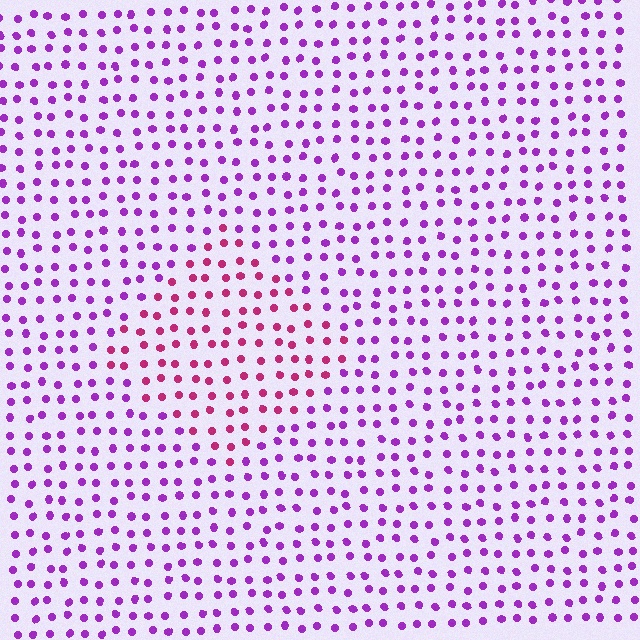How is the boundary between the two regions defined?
The boundary is defined purely by a slight shift in hue (about 42 degrees). Spacing, size, and orientation are identical on both sides.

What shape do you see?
I see a diamond.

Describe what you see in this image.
The image is filled with small purple elements in a uniform arrangement. A diamond-shaped region is visible where the elements are tinted to a slightly different hue, forming a subtle color boundary.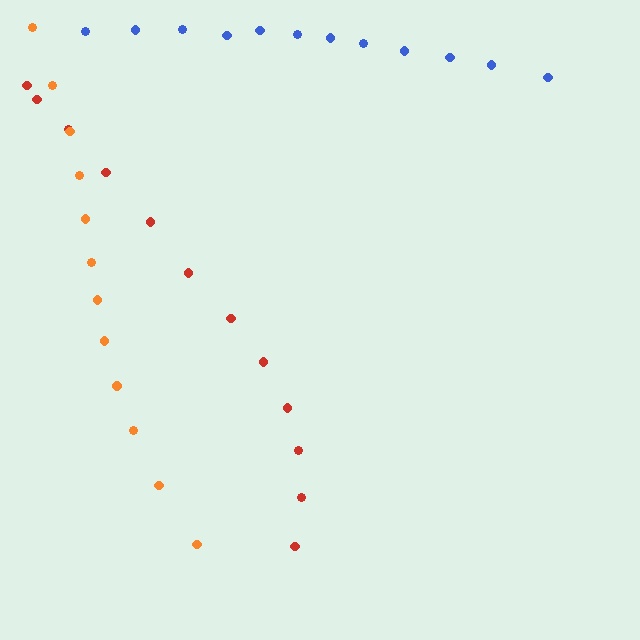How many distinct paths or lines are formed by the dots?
There are 3 distinct paths.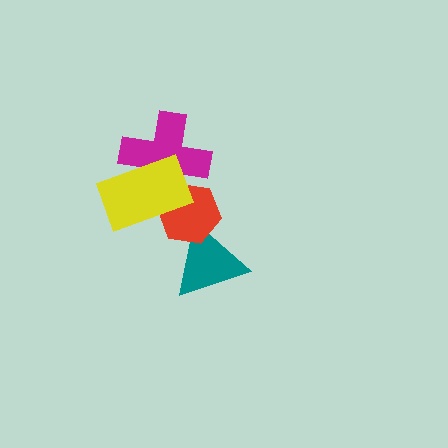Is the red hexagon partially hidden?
Yes, it is partially covered by another shape.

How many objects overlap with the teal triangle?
1 object overlaps with the teal triangle.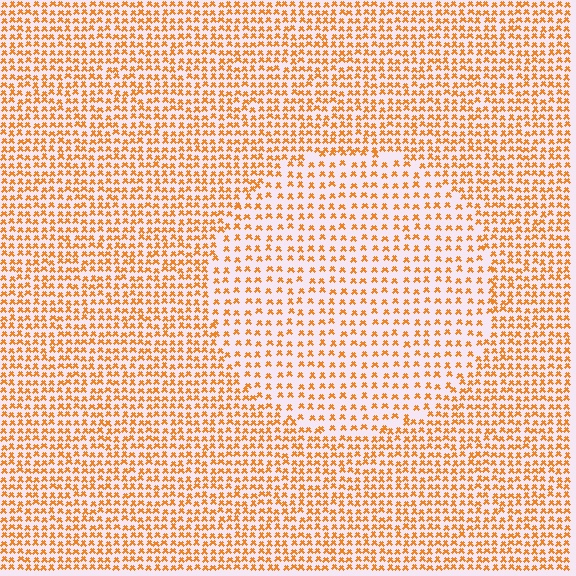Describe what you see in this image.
The image contains small orange elements arranged at two different densities. A circle-shaped region is visible where the elements are less densely packed than the surrounding area.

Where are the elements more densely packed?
The elements are more densely packed outside the circle boundary.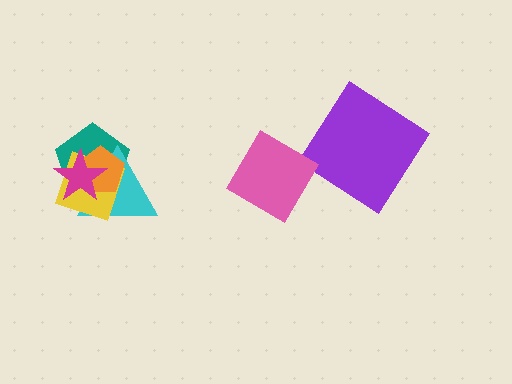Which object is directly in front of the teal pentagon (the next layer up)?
The cyan triangle is directly in front of the teal pentagon.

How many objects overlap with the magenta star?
4 objects overlap with the magenta star.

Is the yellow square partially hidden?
Yes, it is partially covered by another shape.